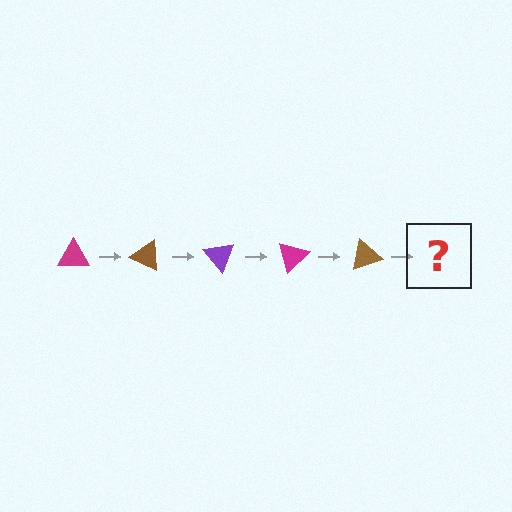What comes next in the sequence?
The next element should be a purple triangle, rotated 125 degrees from the start.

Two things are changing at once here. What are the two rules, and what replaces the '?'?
The two rules are that it rotates 25 degrees each step and the color cycles through magenta, brown, and purple. The '?' should be a purple triangle, rotated 125 degrees from the start.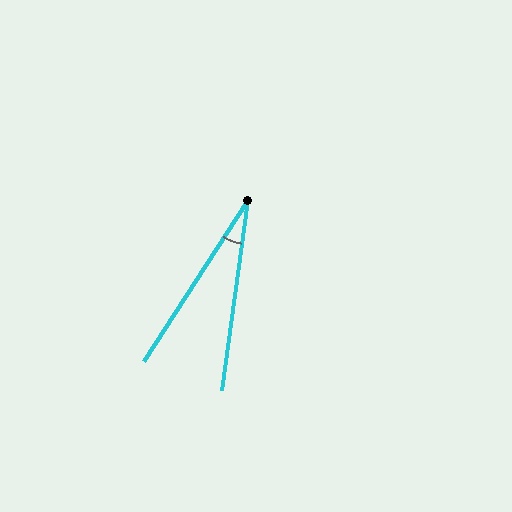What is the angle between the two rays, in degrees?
Approximately 25 degrees.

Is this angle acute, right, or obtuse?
It is acute.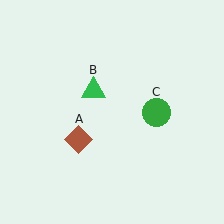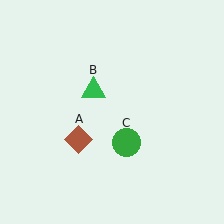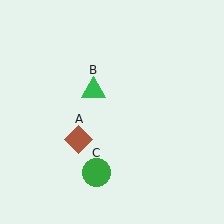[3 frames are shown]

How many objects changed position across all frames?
1 object changed position: green circle (object C).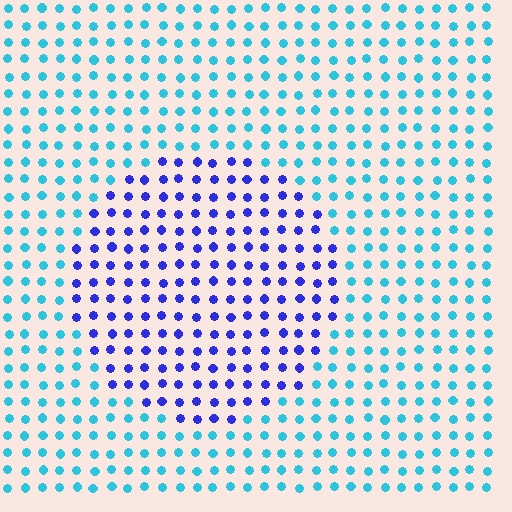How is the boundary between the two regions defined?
The boundary is defined purely by a slight shift in hue (about 52 degrees). Spacing, size, and orientation are identical on both sides.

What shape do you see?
I see a circle.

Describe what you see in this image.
The image is filled with small cyan elements in a uniform arrangement. A circle-shaped region is visible where the elements are tinted to a slightly different hue, forming a subtle color boundary.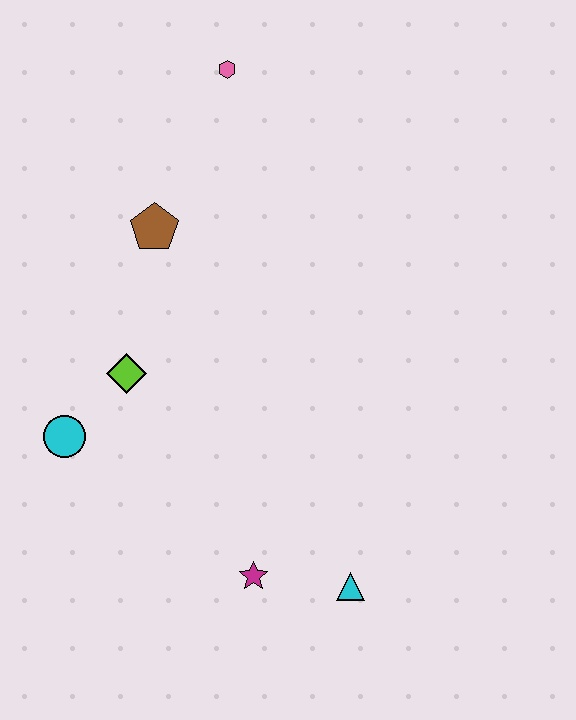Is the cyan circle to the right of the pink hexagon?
No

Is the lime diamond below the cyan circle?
No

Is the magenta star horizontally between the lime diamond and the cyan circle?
No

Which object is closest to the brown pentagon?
The lime diamond is closest to the brown pentagon.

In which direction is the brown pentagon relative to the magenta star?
The brown pentagon is above the magenta star.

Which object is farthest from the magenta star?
The pink hexagon is farthest from the magenta star.